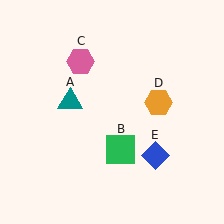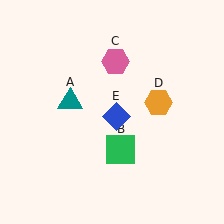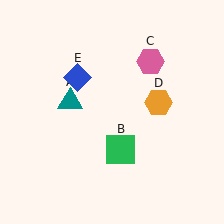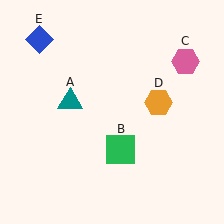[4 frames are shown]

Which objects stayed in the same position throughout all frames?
Teal triangle (object A) and green square (object B) and orange hexagon (object D) remained stationary.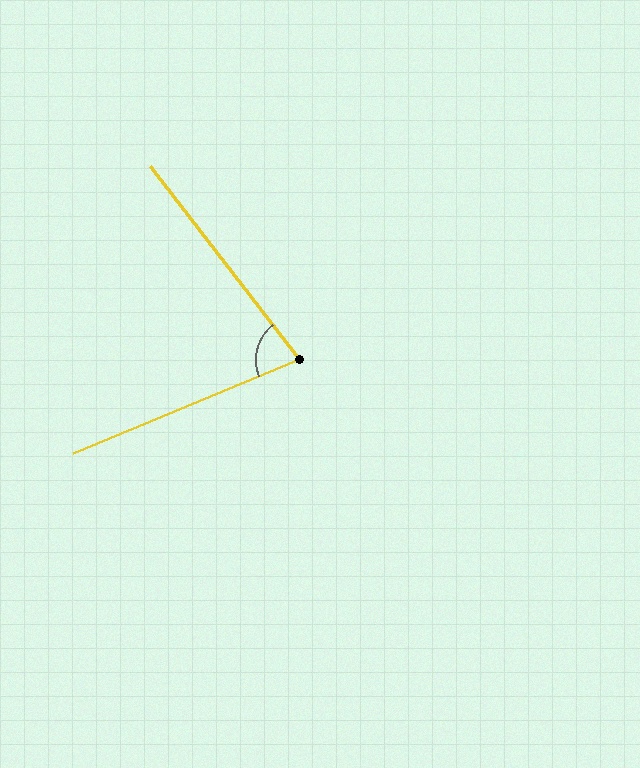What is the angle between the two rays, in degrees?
Approximately 75 degrees.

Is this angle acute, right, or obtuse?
It is acute.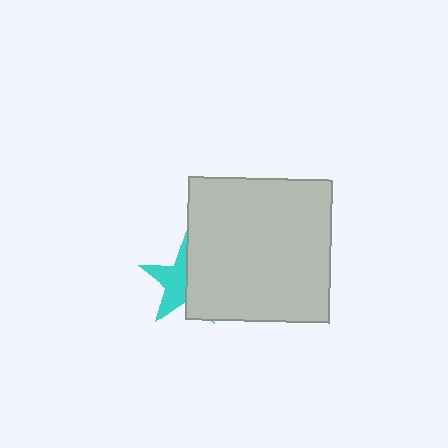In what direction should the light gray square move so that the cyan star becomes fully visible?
The light gray square should move right. That is the shortest direction to clear the overlap and leave the cyan star fully visible.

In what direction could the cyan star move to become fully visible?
The cyan star could move left. That would shift it out from behind the light gray square entirely.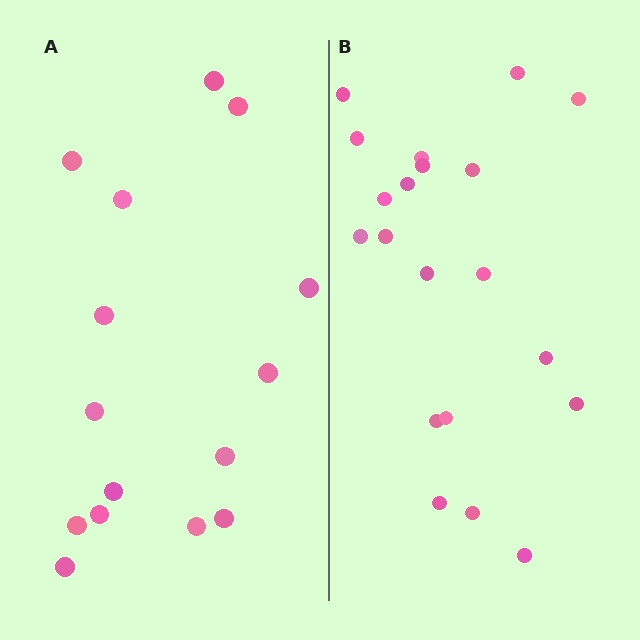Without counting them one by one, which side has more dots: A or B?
Region B (the right region) has more dots.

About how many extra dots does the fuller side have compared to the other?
Region B has about 5 more dots than region A.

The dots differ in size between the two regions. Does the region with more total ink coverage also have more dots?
No. Region A has more total ink coverage because its dots are larger, but region B actually contains more individual dots. Total area can be misleading — the number of items is what matters here.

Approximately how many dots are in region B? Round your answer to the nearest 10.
About 20 dots.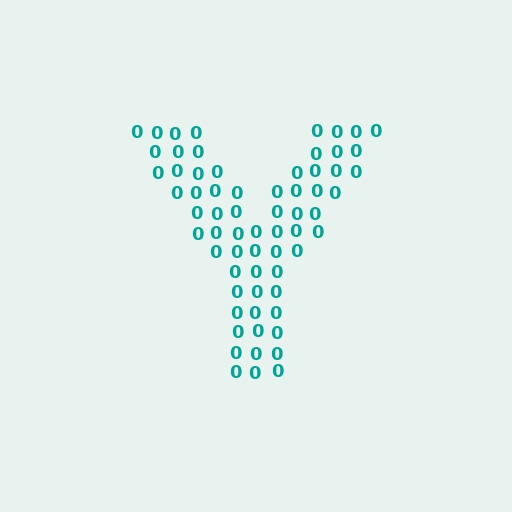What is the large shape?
The large shape is the letter Y.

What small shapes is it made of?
It is made of small digit 0's.